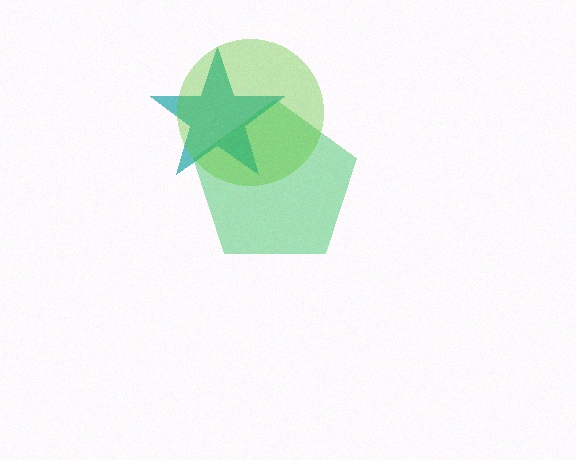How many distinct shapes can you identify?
There are 3 distinct shapes: a green pentagon, a teal star, a lime circle.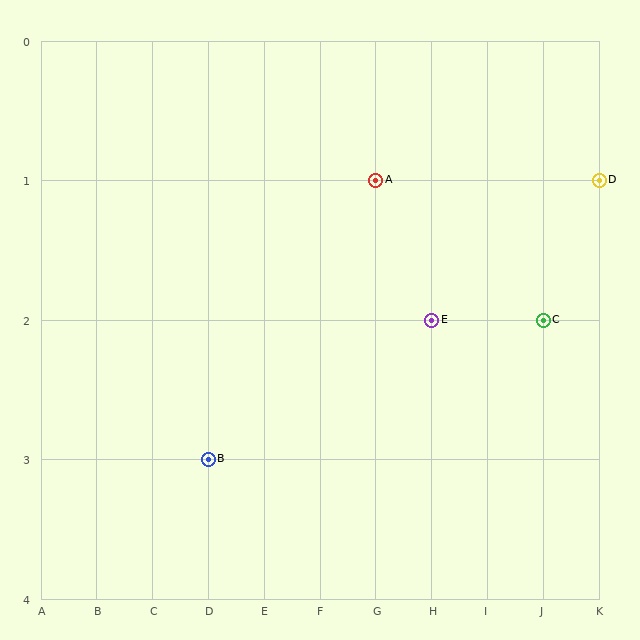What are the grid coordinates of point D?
Point D is at grid coordinates (K, 1).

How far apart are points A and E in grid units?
Points A and E are 1 column and 1 row apart (about 1.4 grid units diagonally).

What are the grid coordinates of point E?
Point E is at grid coordinates (H, 2).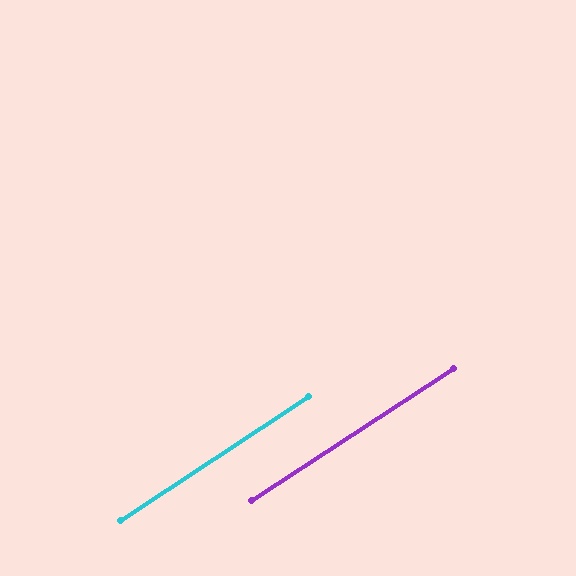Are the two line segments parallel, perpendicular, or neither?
Parallel — their directions differ by only 0.1°.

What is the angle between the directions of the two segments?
Approximately 0 degrees.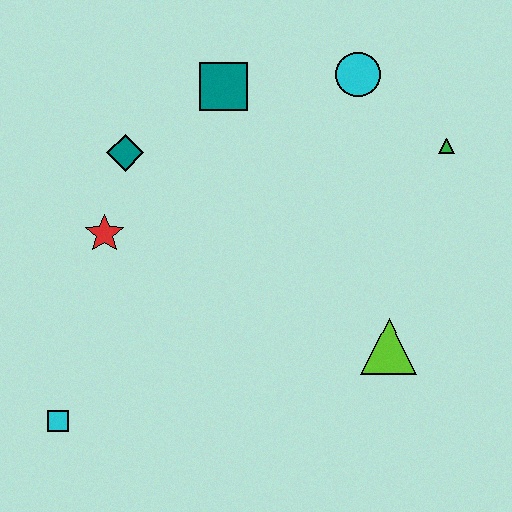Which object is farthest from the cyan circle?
The cyan square is farthest from the cyan circle.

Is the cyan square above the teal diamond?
No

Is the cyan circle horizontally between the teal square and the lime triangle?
Yes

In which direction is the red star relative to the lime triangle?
The red star is to the left of the lime triangle.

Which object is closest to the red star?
The teal diamond is closest to the red star.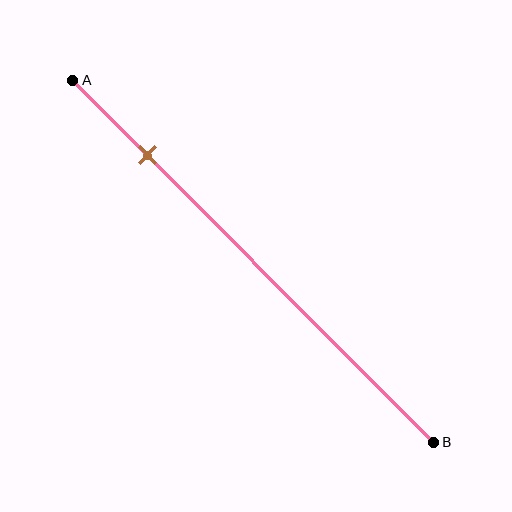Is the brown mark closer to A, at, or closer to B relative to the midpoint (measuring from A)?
The brown mark is closer to point A than the midpoint of segment AB.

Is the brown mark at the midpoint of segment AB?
No, the mark is at about 20% from A, not at the 50% midpoint.